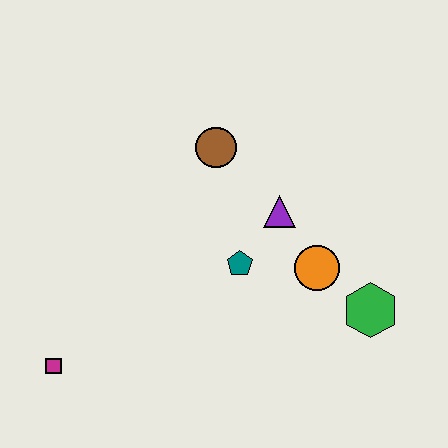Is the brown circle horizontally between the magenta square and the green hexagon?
Yes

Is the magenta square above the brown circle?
No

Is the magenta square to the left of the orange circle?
Yes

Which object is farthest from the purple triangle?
The magenta square is farthest from the purple triangle.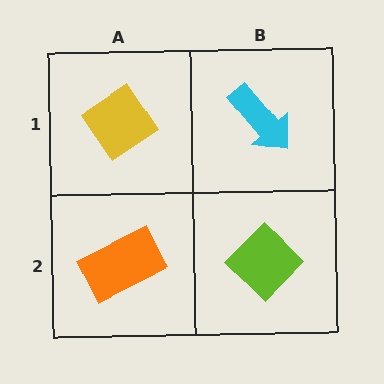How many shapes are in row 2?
2 shapes.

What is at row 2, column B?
A lime diamond.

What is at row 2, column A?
An orange rectangle.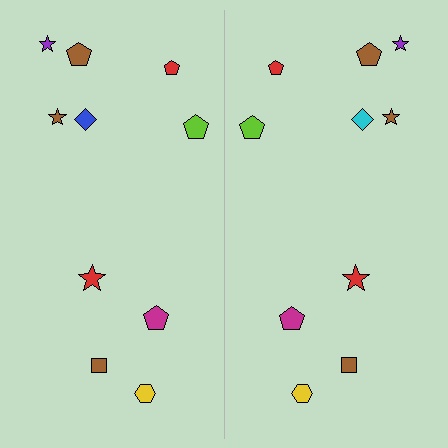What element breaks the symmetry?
The cyan diamond on the right side breaks the symmetry — its mirror counterpart is blue.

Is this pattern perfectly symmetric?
No, the pattern is not perfectly symmetric. The cyan diamond on the right side breaks the symmetry — its mirror counterpart is blue.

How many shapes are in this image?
There are 20 shapes in this image.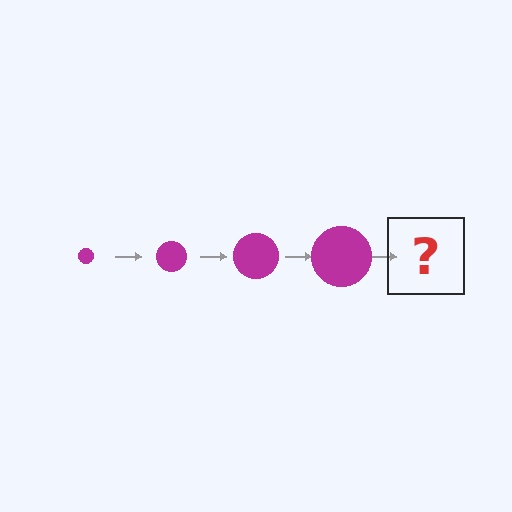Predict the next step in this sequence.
The next step is a magenta circle, larger than the previous one.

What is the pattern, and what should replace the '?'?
The pattern is that the circle gets progressively larger each step. The '?' should be a magenta circle, larger than the previous one.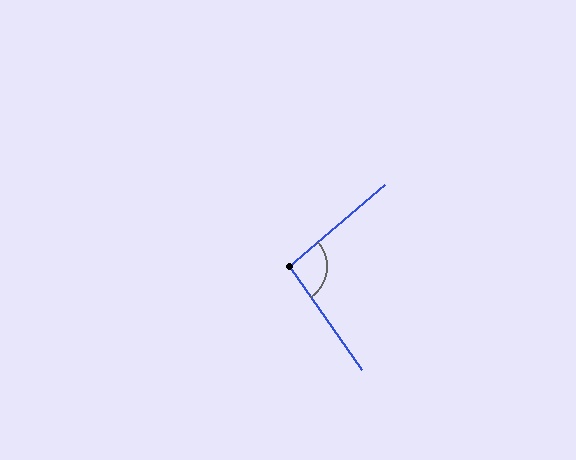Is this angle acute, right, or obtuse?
It is obtuse.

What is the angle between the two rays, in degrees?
Approximately 95 degrees.